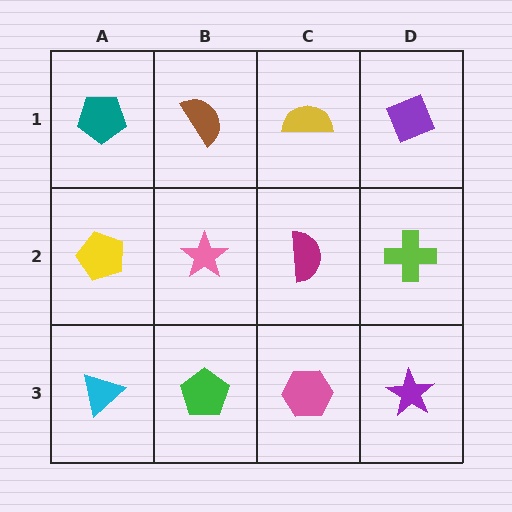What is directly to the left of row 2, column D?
A magenta semicircle.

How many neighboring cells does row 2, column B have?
4.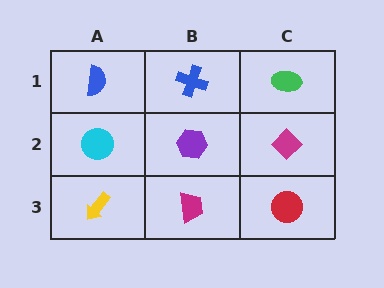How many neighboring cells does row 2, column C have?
3.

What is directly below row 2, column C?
A red circle.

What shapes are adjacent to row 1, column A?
A cyan circle (row 2, column A), a blue cross (row 1, column B).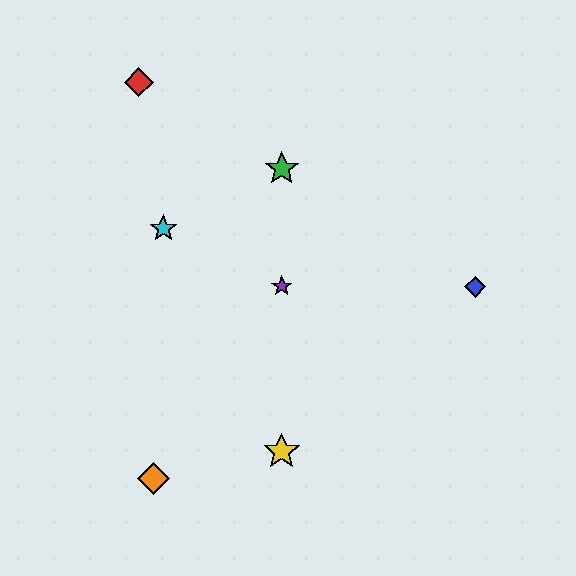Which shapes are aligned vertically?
The green star, the yellow star, the purple star are aligned vertically.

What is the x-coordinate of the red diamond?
The red diamond is at x≈139.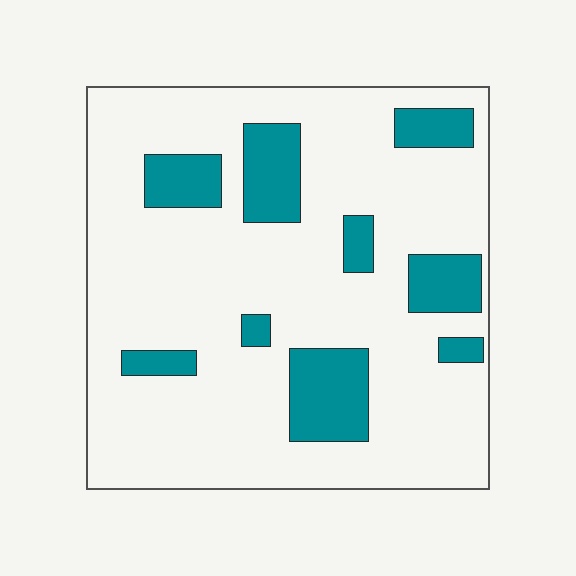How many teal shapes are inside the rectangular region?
9.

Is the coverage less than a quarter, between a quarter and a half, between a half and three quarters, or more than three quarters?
Less than a quarter.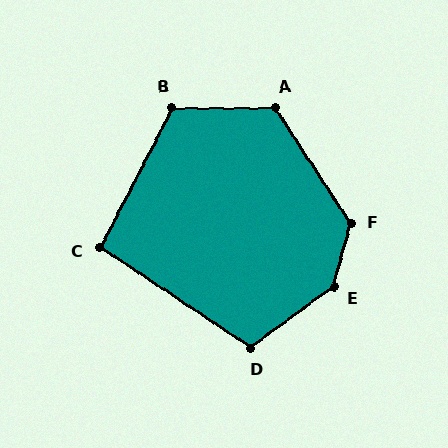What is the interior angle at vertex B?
Approximately 118 degrees (obtuse).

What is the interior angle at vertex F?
Approximately 132 degrees (obtuse).